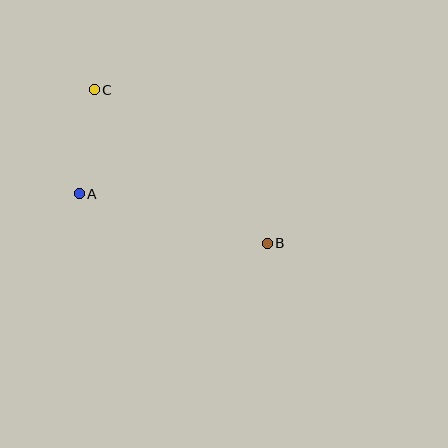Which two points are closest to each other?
Points A and C are closest to each other.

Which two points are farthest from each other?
Points B and C are farthest from each other.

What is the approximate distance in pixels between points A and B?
The distance between A and B is approximately 194 pixels.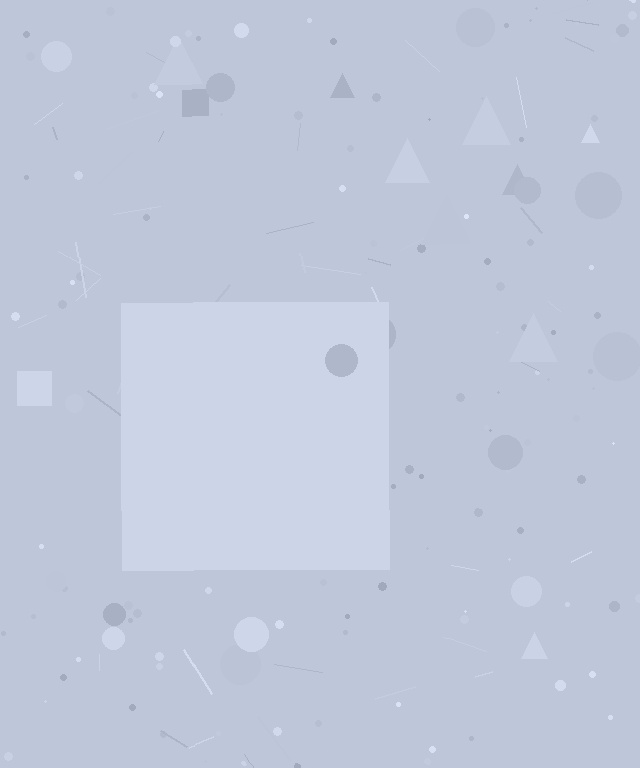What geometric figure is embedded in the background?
A square is embedded in the background.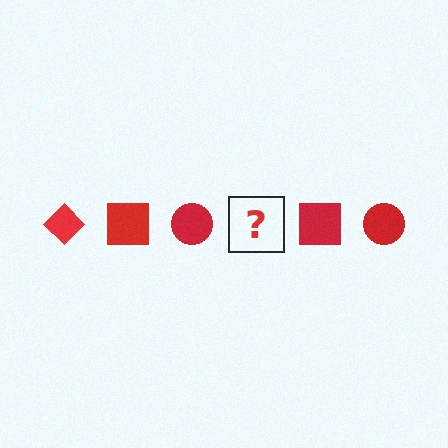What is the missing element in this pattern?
The missing element is a red diamond.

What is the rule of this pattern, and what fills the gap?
The rule is that the pattern cycles through diamond, square, circle shapes in red. The gap should be filled with a red diamond.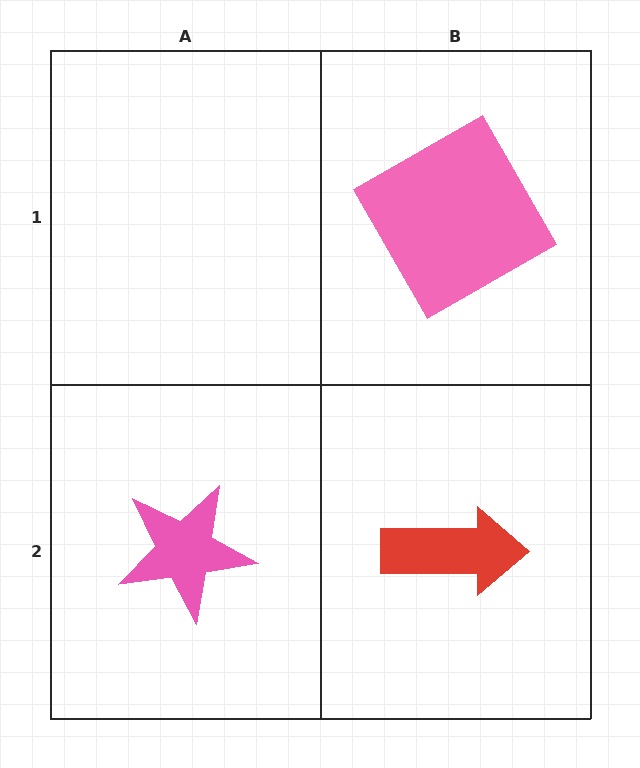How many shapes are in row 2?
2 shapes.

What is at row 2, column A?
A pink star.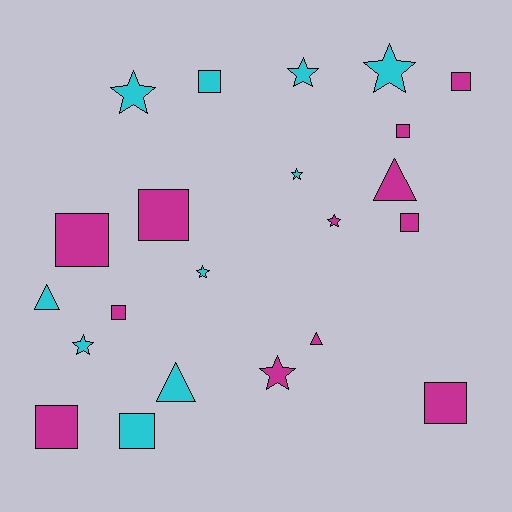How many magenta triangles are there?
There are 2 magenta triangles.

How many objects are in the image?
There are 22 objects.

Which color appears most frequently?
Magenta, with 12 objects.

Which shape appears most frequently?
Square, with 10 objects.